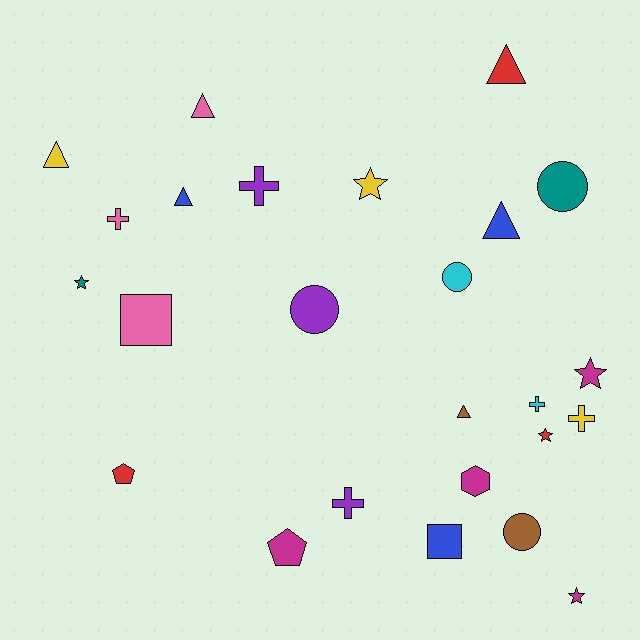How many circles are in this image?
There are 4 circles.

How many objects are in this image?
There are 25 objects.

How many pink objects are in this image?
There are 3 pink objects.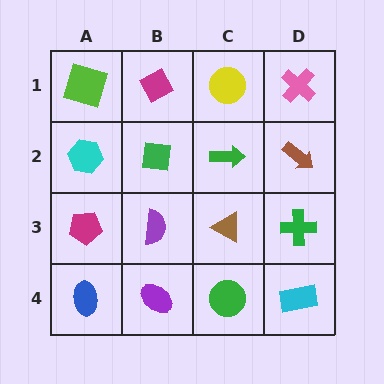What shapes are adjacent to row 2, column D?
A pink cross (row 1, column D), a green cross (row 3, column D), a green arrow (row 2, column C).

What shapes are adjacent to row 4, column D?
A green cross (row 3, column D), a green circle (row 4, column C).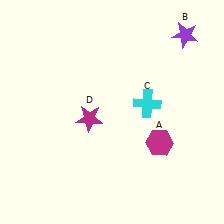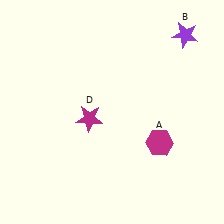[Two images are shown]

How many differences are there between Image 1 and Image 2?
There is 1 difference between the two images.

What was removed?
The cyan cross (C) was removed in Image 2.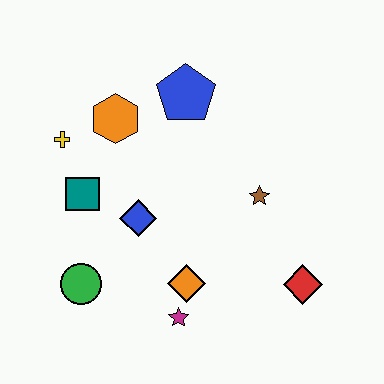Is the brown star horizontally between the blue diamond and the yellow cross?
No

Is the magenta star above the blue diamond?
No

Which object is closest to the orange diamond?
The magenta star is closest to the orange diamond.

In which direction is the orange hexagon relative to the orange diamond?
The orange hexagon is above the orange diamond.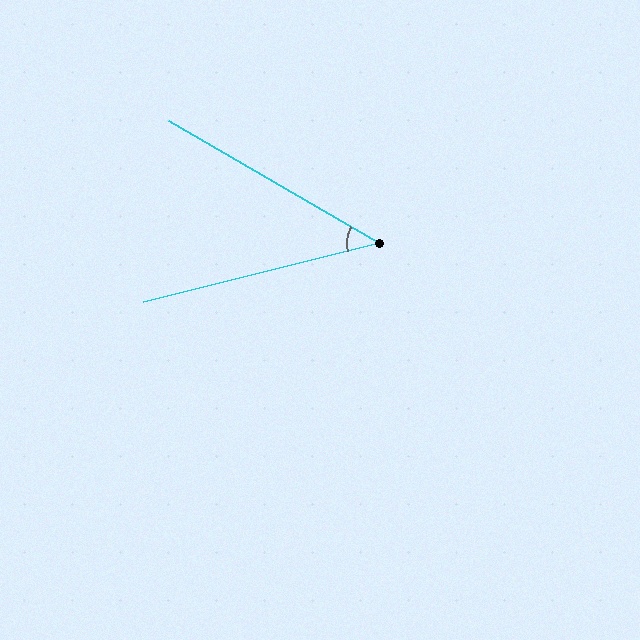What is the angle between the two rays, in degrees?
Approximately 44 degrees.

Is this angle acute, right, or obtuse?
It is acute.